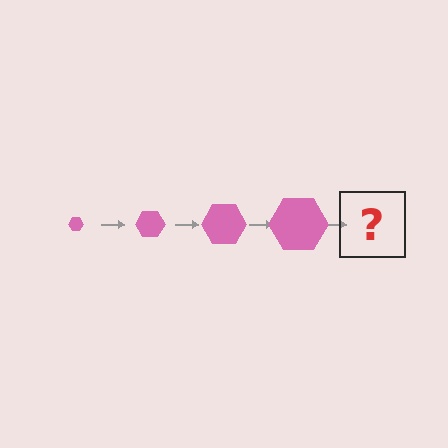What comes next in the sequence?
The next element should be a pink hexagon, larger than the previous one.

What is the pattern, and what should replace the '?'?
The pattern is that the hexagon gets progressively larger each step. The '?' should be a pink hexagon, larger than the previous one.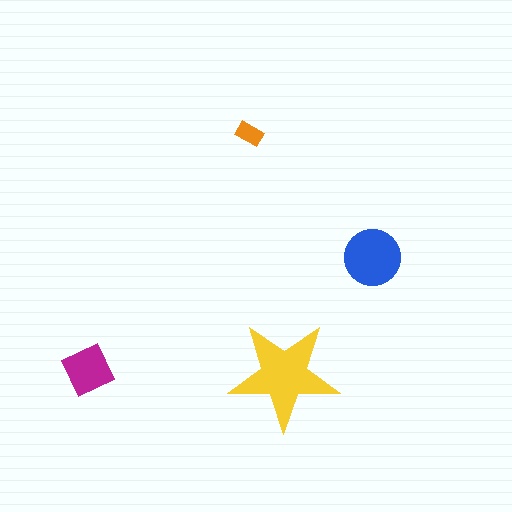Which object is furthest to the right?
The blue circle is rightmost.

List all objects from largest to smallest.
The yellow star, the blue circle, the magenta diamond, the orange rectangle.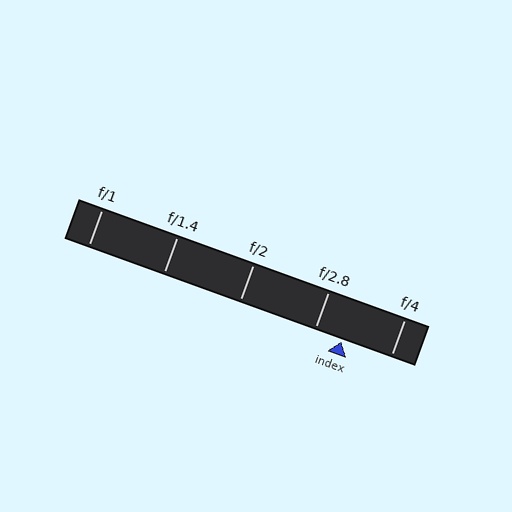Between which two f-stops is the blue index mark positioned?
The index mark is between f/2.8 and f/4.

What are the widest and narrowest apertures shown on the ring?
The widest aperture shown is f/1 and the narrowest is f/4.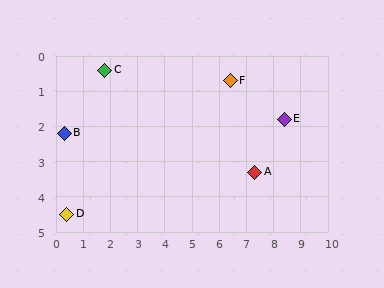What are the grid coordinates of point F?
Point F is at approximately (6.4, 0.7).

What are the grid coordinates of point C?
Point C is at approximately (1.8, 0.4).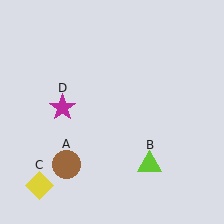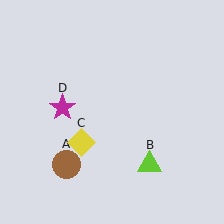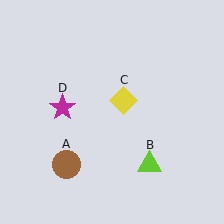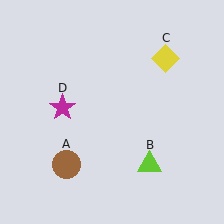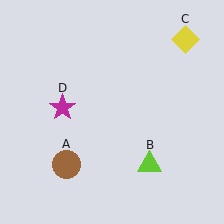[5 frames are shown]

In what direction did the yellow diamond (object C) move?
The yellow diamond (object C) moved up and to the right.